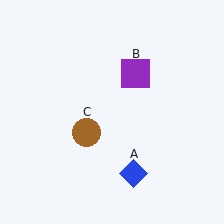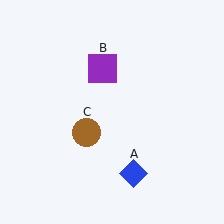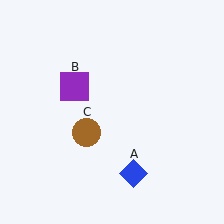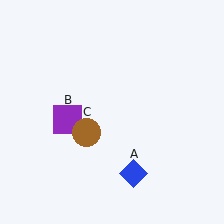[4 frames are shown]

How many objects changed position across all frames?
1 object changed position: purple square (object B).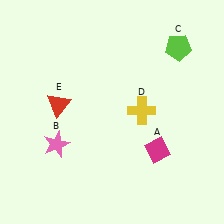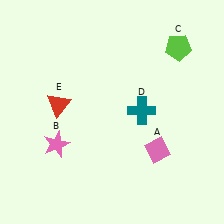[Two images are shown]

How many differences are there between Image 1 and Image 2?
There are 2 differences between the two images.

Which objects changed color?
A changed from magenta to pink. D changed from yellow to teal.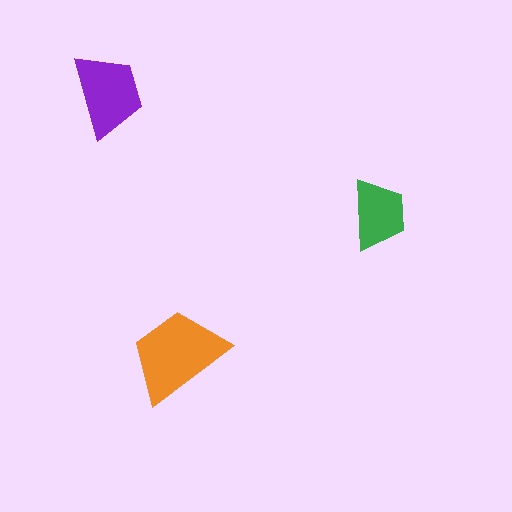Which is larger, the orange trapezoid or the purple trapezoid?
The orange one.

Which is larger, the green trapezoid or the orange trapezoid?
The orange one.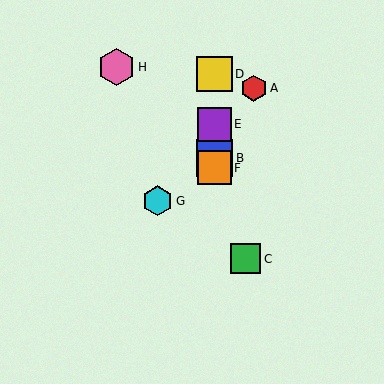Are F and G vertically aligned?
No, F is at x≈214 and G is at x≈158.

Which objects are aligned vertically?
Objects B, D, E, F are aligned vertically.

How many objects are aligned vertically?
4 objects (B, D, E, F) are aligned vertically.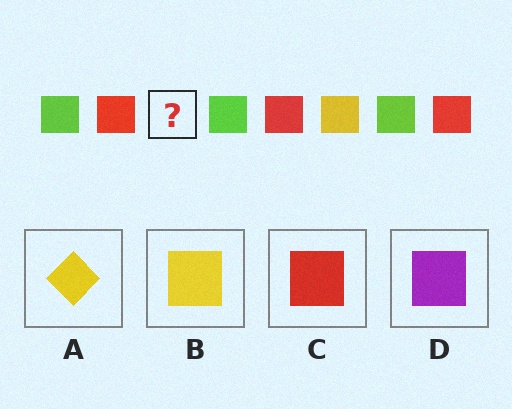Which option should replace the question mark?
Option B.